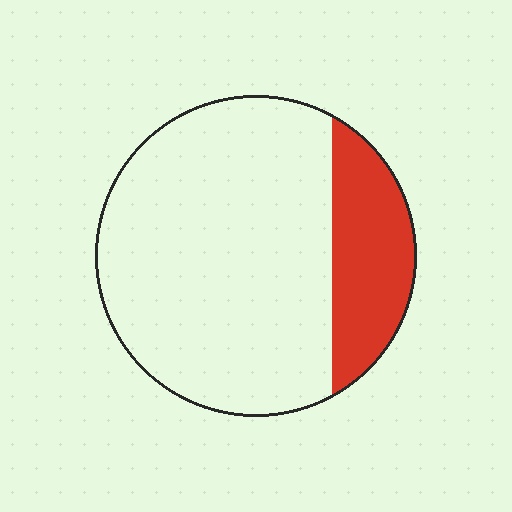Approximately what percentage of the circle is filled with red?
Approximately 20%.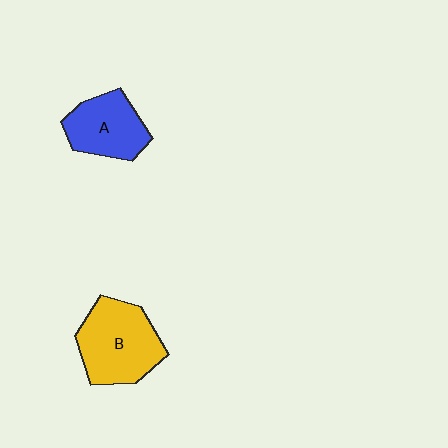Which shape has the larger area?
Shape B (yellow).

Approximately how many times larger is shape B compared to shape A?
Approximately 1.3 times.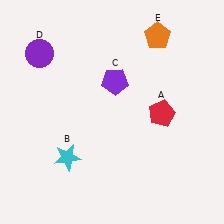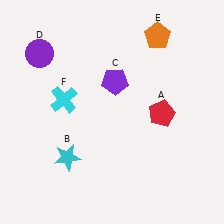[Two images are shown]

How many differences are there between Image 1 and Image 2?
There is 1 difference between the two images.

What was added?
A cyan cross (F) was added in Image 2.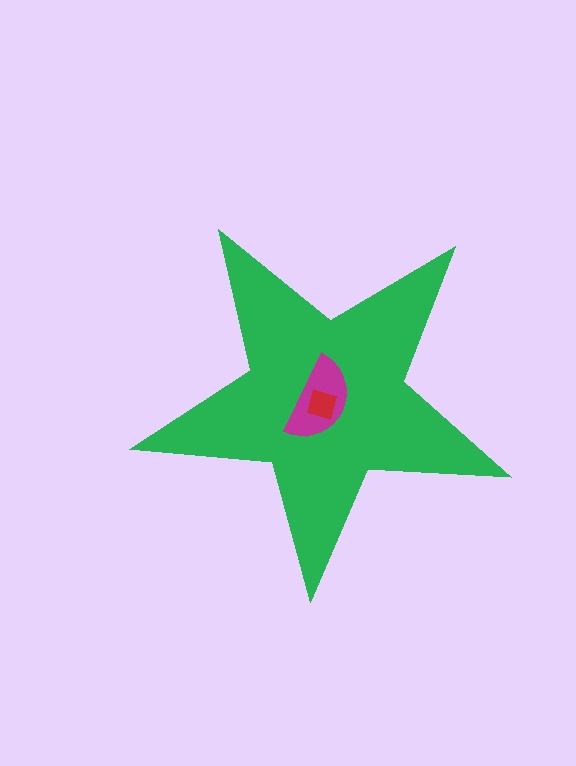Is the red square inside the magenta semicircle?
Yes.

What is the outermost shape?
The green star.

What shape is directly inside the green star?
The magenta semicircle.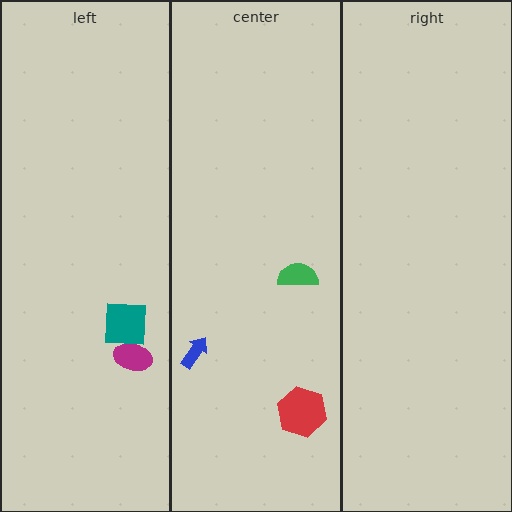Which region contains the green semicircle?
The center region.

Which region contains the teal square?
The left region.